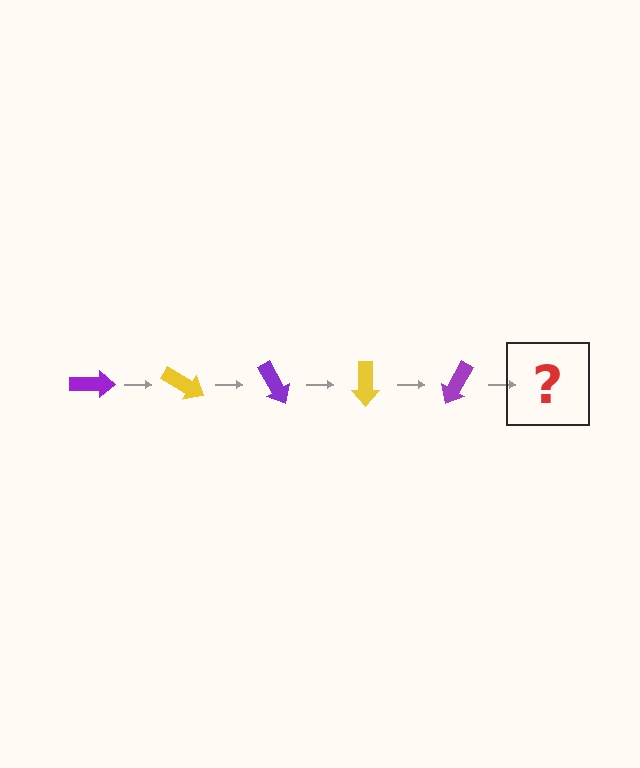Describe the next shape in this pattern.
It should be a yellow arrow, rotated 150 degrees from the start.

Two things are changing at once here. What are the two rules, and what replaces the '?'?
The two rules are that it rotates 30 degrees each step and the color cycles through purple and yellow. The '?' should be a yellow arrow, rotated 150 degrees from the start.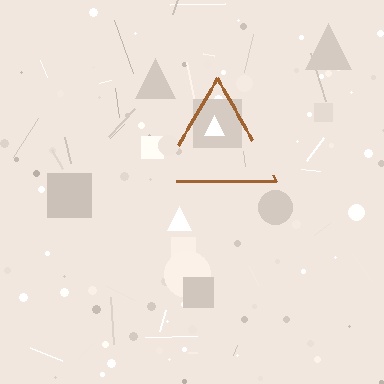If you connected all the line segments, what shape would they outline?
They would outline a triangle.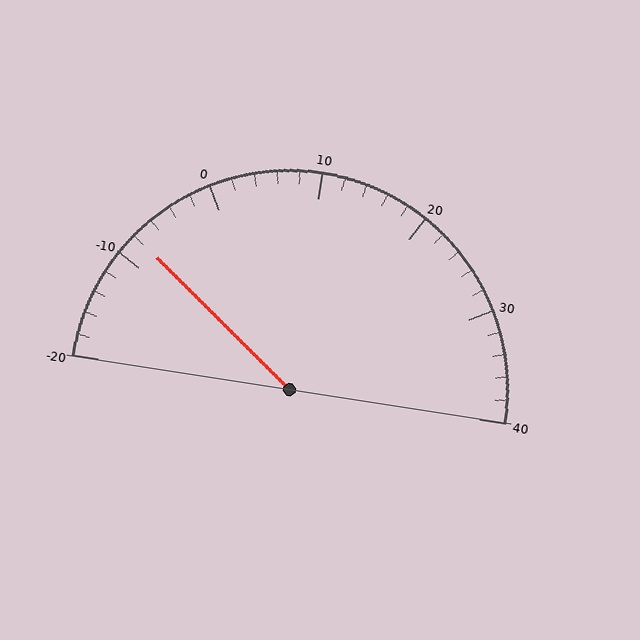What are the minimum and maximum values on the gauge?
The gauge ranges from -20 to 40.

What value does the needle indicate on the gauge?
The needle indicates approximately -8.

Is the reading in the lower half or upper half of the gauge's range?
The reading is in the lower half of the range (-20 to 40).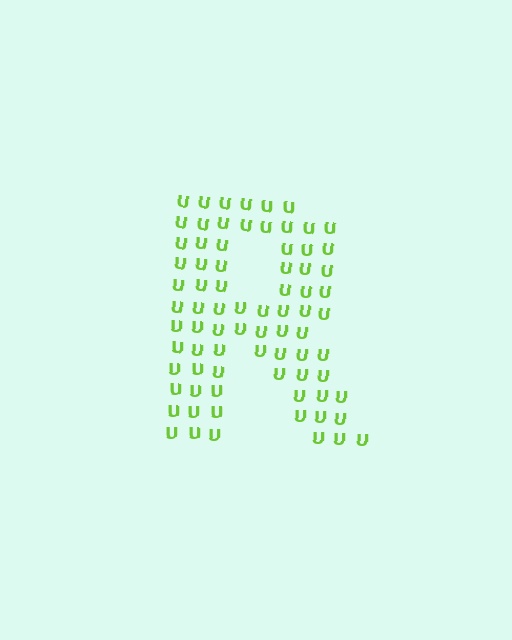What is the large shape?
The large shape is the letter R.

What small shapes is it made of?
It is made of small letter U's.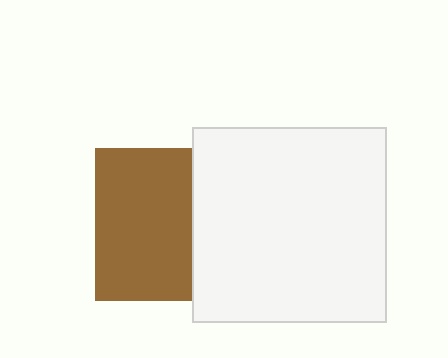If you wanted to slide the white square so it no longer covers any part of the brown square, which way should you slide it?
Slide it right — that is the most direct way to separate the two shapes.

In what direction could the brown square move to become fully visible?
The brown square could move left. That would shift it out from behind the white square entirely.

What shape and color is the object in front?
The object in front is a white square.